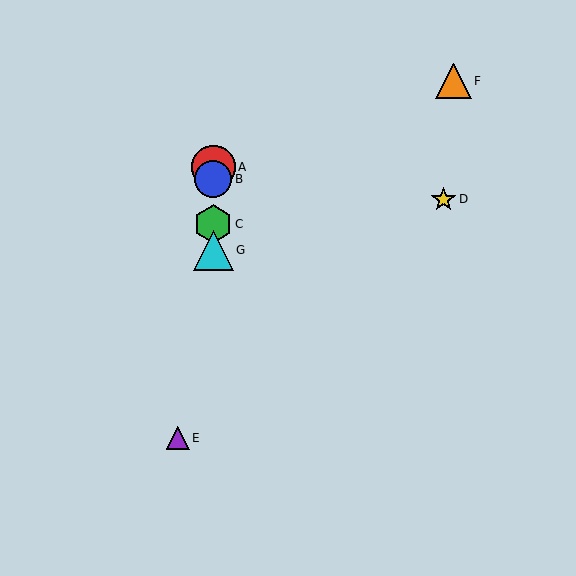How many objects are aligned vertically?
4 objects (A, B, C, G) are aligned vertically.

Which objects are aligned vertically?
Objects A, B, C, G are aligned vertically.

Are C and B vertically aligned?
Yes, both are at x≈213.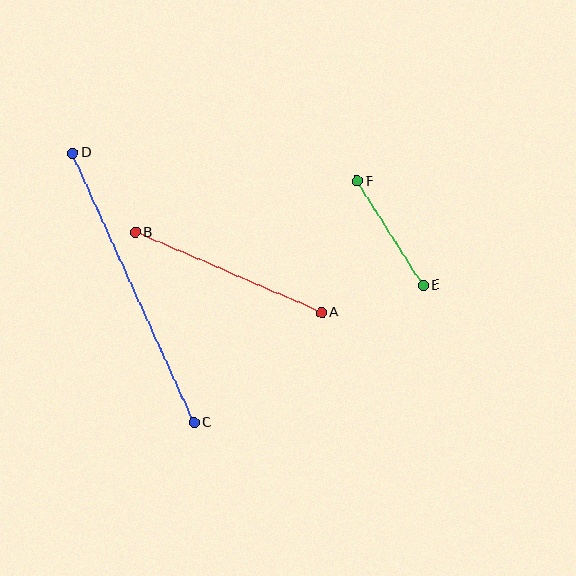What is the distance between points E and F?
The distance is approximately 123 pixels.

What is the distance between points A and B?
The distance is approximately 203 pixels.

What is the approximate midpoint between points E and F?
The midpoint is at approximately (390, 233) pixels.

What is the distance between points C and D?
The distance is approximately 296 pixels.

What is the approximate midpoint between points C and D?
The midpoint is at approximately (133, 288) pixels.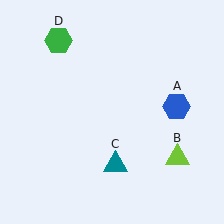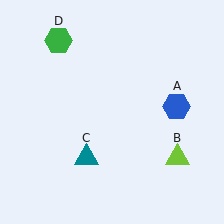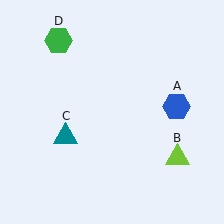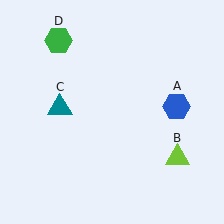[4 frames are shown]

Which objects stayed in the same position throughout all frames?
Blue hexagon (object A) and lime triangle (object B) and green hexagon (object D) remained stationary.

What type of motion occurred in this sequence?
The teal triangle (object C) rotated clockwise around the center of the scene.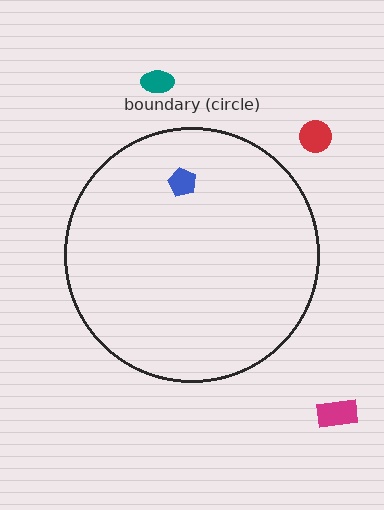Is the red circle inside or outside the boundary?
Outside.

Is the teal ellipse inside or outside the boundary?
Outside.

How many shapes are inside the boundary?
1 inside, 3 outside.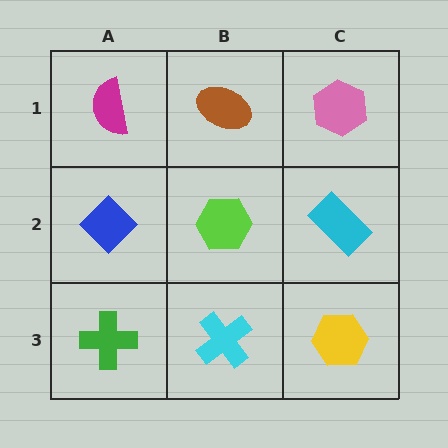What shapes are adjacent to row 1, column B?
A lime hexagon (row 2, column B), a magenta semicircle (row 1, column A), a pink hexagon (row 1, column C).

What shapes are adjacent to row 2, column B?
A brown ellipse (row 1, column B), a cyan cross (row 3, column B), a blue diamond (row 2, column A), a cyan rectangle (row 2, column C).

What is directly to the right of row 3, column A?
A cyan cross.